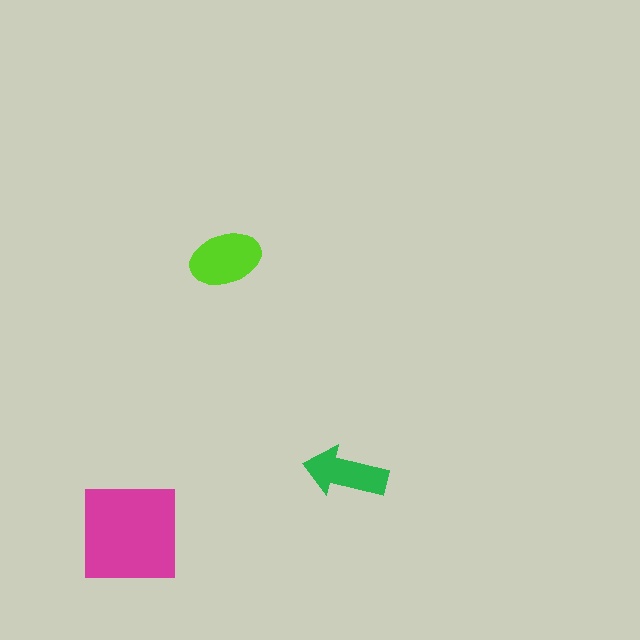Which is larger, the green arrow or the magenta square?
The magenta square.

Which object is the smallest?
The green arrow.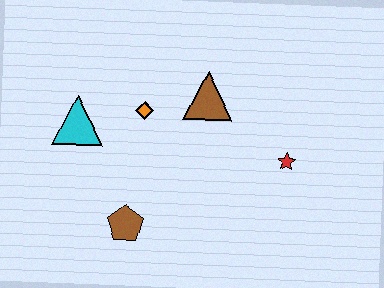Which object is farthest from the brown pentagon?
The red star is farthest from the brown pentagon.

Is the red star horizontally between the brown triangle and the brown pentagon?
No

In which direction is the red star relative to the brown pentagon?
The red star is to the right of the brown pentagon.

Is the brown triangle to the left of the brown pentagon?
No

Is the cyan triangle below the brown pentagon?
No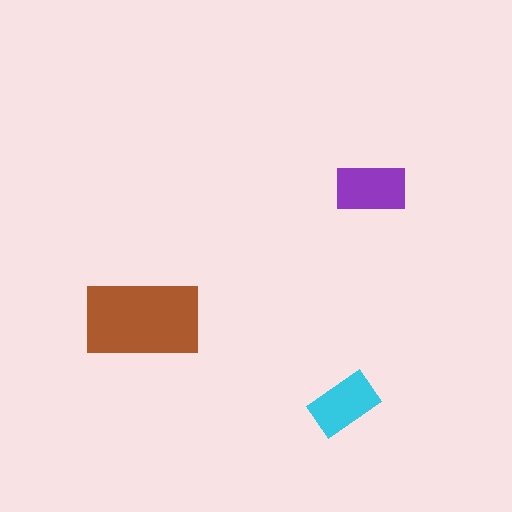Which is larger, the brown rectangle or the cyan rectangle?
The brown one.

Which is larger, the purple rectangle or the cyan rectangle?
The purple one.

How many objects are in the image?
There are 3 objects in the image.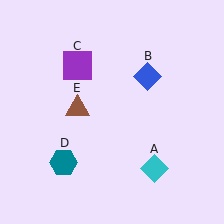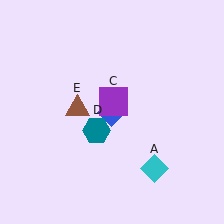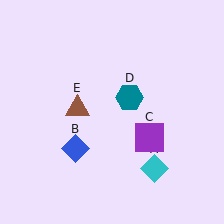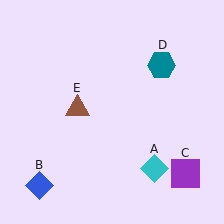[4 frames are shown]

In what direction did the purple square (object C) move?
The purple square (object C) moved down and to the right.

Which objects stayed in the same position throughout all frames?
Cyan diamond (object A) and brown triangle (object E) remained stationary.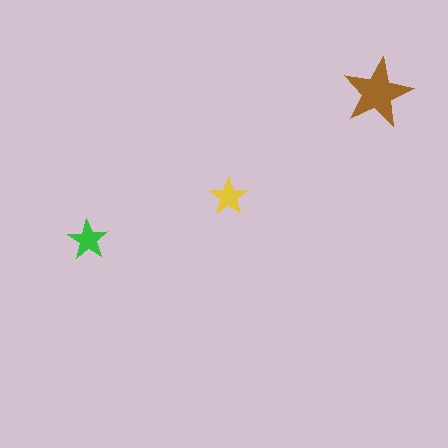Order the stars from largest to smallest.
the brown one, the green one, the yellow one.